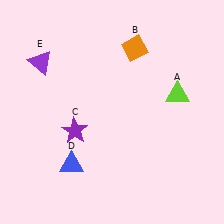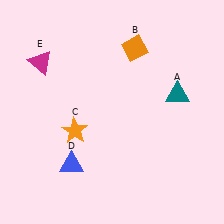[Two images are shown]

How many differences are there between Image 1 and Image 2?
There are 3 differences between the two images.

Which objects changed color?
A changed from lime to teal. C changed from purple to orange. E changed from purple to magenta.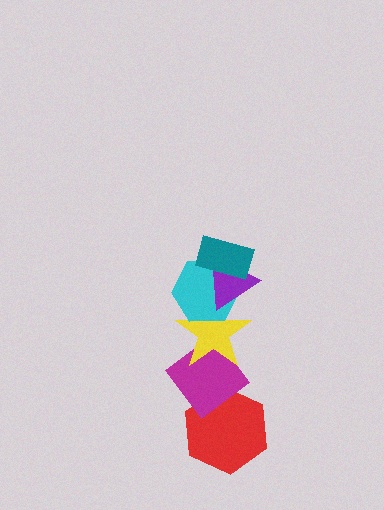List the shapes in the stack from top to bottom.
From top to bottom: the teal rectangle, the purple triangle, the cyan hexagon, the yellow star, the magenta diamond, the red hexagon.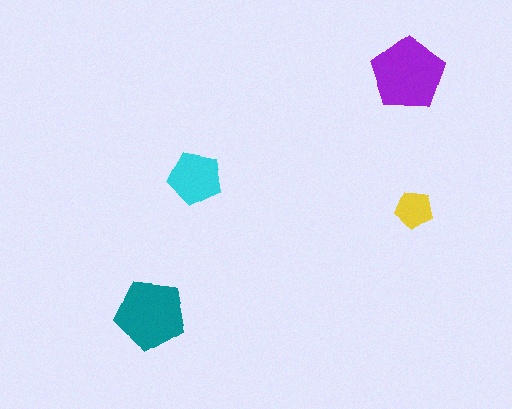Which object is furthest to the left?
The teal pentagon is leftmost.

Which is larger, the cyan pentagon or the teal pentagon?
The teal one.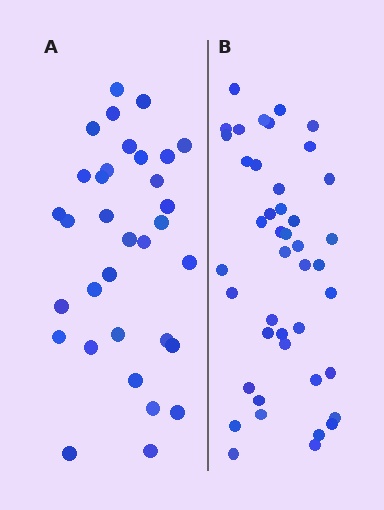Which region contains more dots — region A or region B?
Region B (the right region) has more dots.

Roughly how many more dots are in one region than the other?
Region B has roughly 10 or so more dots than region A.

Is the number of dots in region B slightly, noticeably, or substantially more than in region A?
Region B has noticeably more, but not dramatically so. The ratio is roughly 1.3 to 1.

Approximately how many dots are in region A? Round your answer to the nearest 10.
About 30 dots. (The exact count is 33, which rounds to 30.)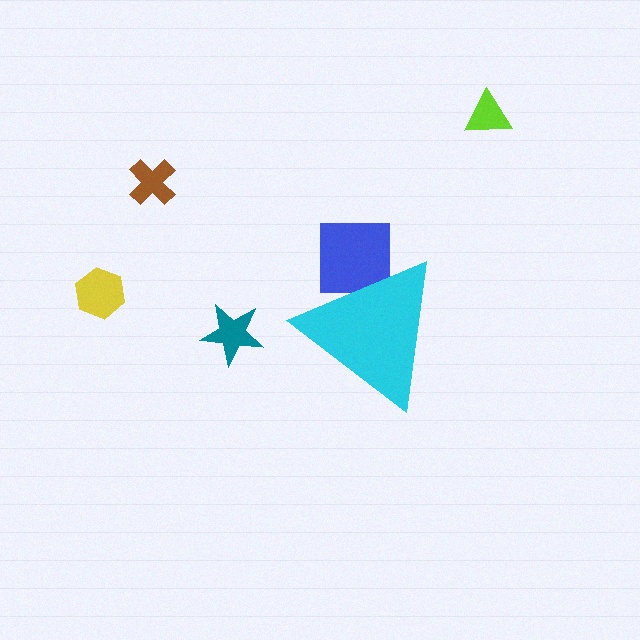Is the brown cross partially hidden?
No, the brown cross is fully visible.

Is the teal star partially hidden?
No, the teal star is fully visible.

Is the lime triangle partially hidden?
No, the lime triangle is fully visible.